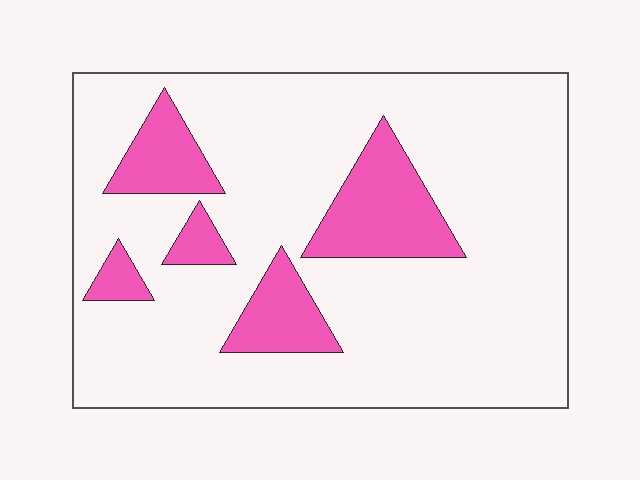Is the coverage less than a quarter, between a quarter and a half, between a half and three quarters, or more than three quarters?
Less than a quarter.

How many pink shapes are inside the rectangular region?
5.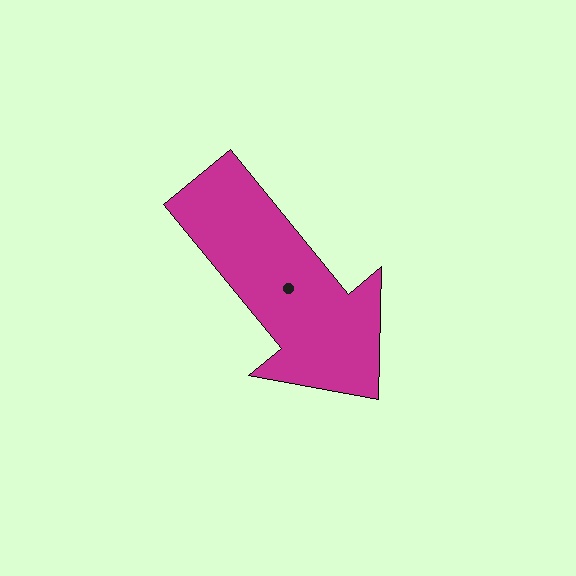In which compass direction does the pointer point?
Southeast.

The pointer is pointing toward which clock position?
Roughly 5 o'clock.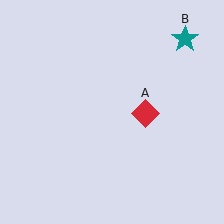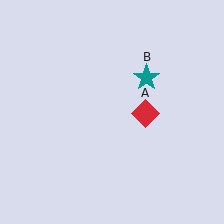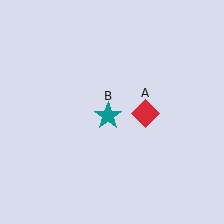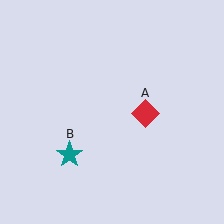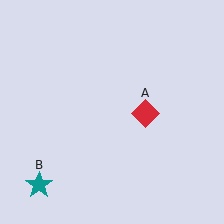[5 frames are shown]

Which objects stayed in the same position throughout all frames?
Red diamond (object A) remained stationary.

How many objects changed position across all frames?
1 object changed position: teal star (object B).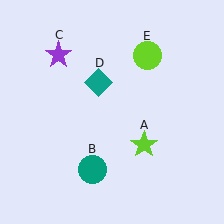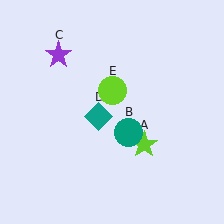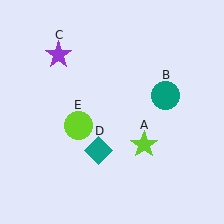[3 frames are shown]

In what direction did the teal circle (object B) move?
The teal circle (object B) moved up and to the right.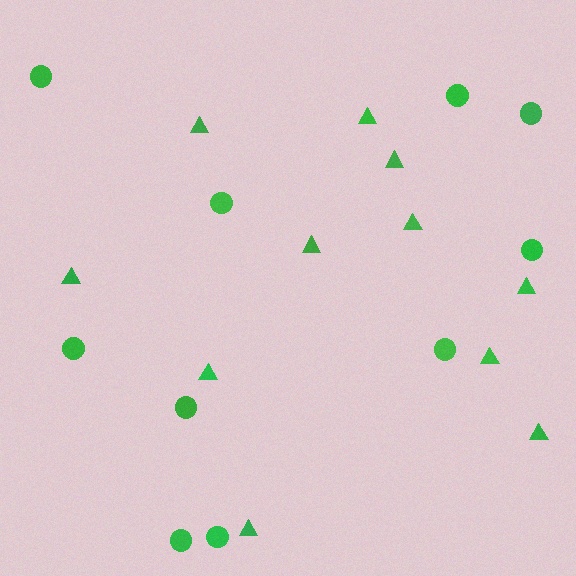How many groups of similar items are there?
There are 2 groups: one group of circles (10) and one group of triangles (11).